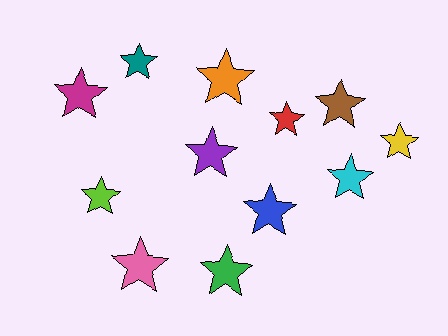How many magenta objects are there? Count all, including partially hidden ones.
There is 1 magenta object.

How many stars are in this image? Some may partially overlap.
There are 12 stars.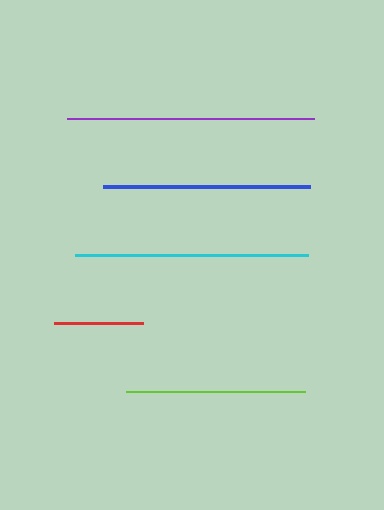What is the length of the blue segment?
The blue segment is approximately 208 pixels long.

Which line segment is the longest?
The purple line is the longest at approximately 248 pixels.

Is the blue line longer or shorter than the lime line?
The blue line is longer than the lime line.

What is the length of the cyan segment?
The cyan segment is approximately 233 pixels long.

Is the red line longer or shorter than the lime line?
The lime line is longer than the red line.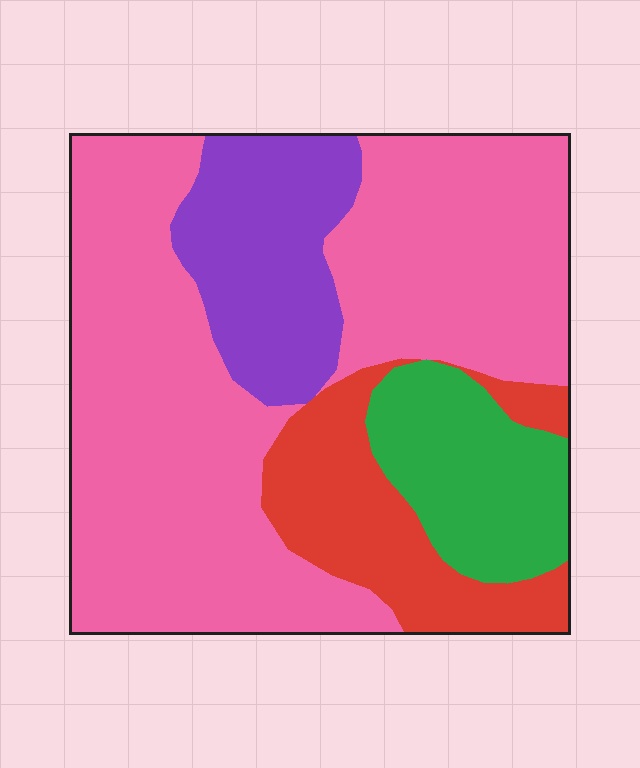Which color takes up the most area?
Pink, at roughly 55%.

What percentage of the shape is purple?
Purple takes up about one sixth (1/6) of the shape.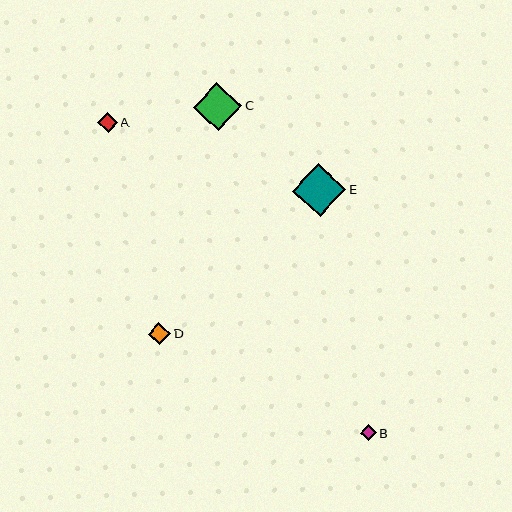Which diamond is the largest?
Diamond E is the largest with a size of approximately 53 pixels.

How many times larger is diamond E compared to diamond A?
Diamond E is approximately 2.7 times the size of diamond A.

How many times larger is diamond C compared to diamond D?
Diamond C is approximately 2.2 times the size of diamond D.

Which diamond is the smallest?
Diamond B is the smallest with a size of approximately 16 pixels.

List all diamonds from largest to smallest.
From largest to smallest: E, C, D, A, B.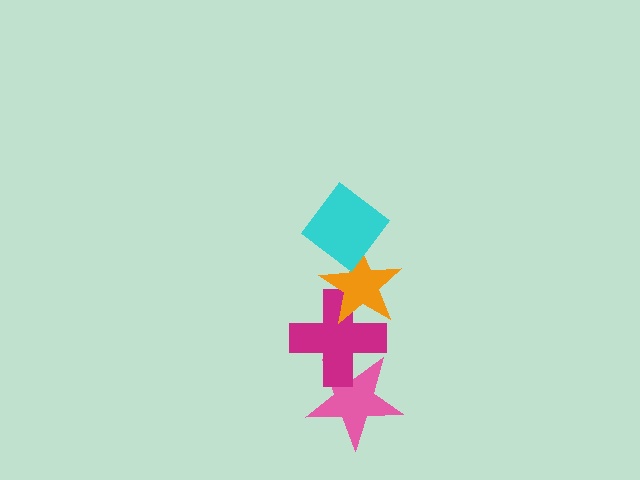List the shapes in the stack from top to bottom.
From top to bottom: the cyan diamond, the orange star, the magenta cross, the pink star.